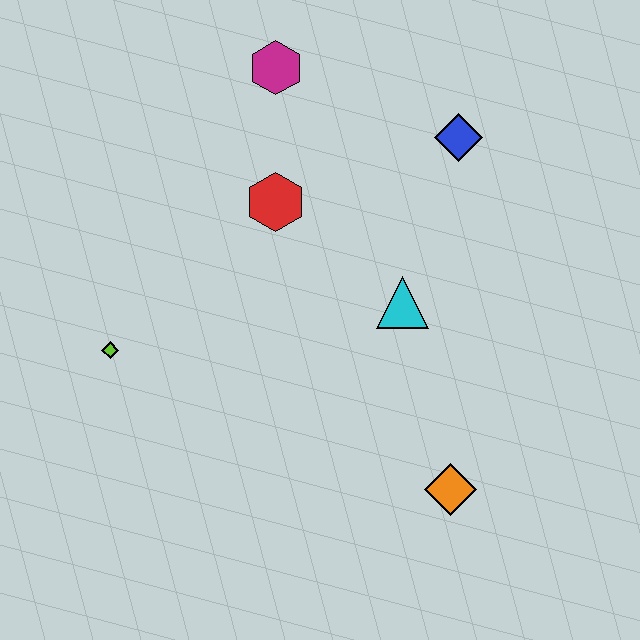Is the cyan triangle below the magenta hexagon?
Yes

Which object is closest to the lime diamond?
The red hexagon is closest to the lime diamond.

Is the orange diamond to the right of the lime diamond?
Yes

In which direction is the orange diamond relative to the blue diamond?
The orange diamond is below the blue diamond.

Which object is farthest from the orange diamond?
The magenta hexagon is farthest from the orange diamond.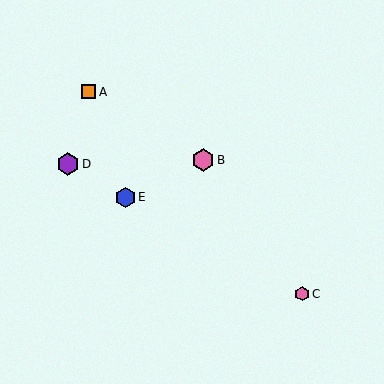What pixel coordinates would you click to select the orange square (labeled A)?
Click at (88, 92) to select the orange square A.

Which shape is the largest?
The pink hexagon (labeled B) is the largest.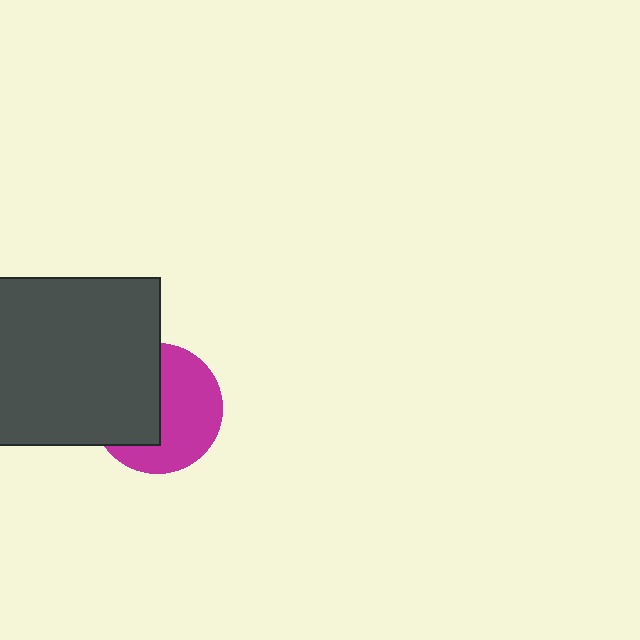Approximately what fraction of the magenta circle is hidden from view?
Roughly 45% of the magenta circle is hidden behind the dark gray square.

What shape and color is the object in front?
The object in front is a dark gray square.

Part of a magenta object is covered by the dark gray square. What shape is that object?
It is a circle.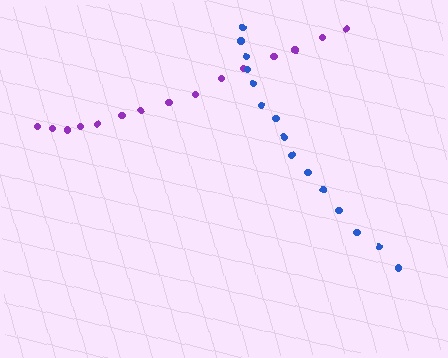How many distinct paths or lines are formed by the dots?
There are 2 distinct paths.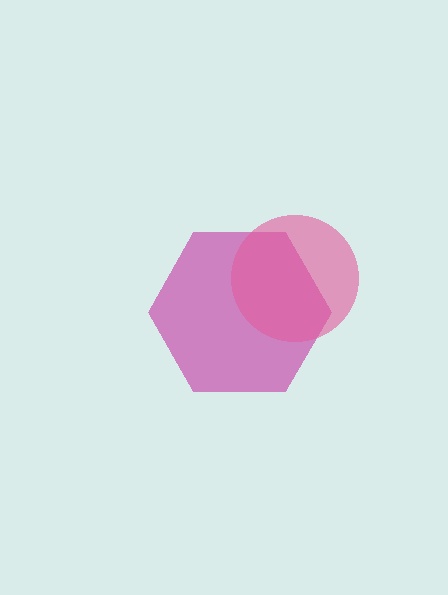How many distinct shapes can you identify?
There are 2 distinct shapes: a magenta hexagon, a pink circle.